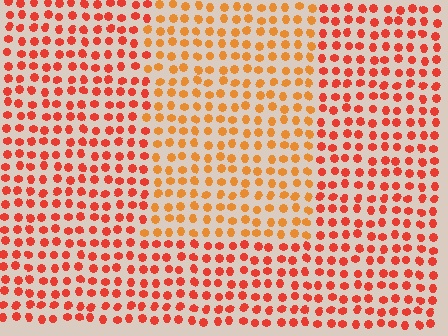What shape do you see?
I see a rectangle.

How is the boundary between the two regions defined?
The boundary is defined purely by a slight shift in hue (about 27 degrees). Spacing, size, and orientation are identical on both sides.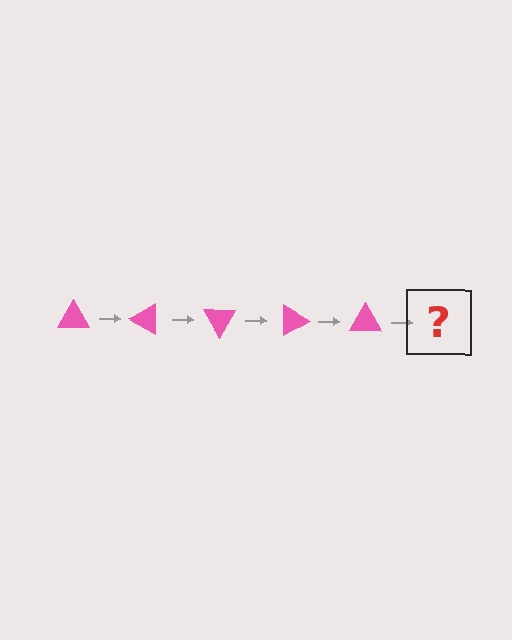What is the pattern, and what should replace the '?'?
The pattern is that the triangle rotates 30 degrees each step. The '?' should be a pink triangle rotated 150 degrees.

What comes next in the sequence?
The next element should be a pink triangle rotated 150 degrees.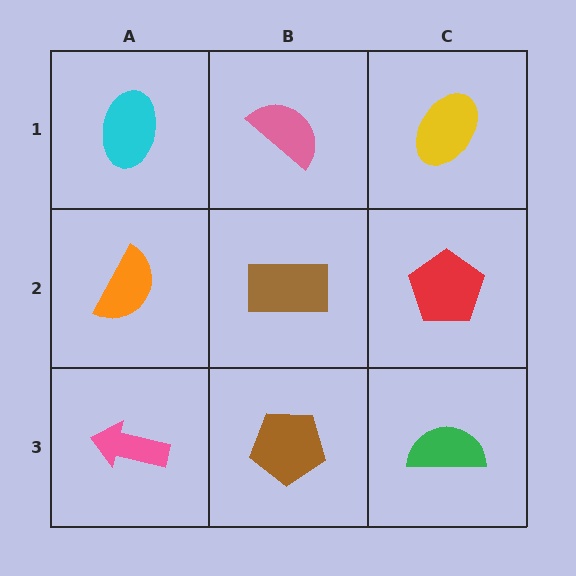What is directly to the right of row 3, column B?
A green semicircle.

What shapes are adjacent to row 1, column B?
A brown rectangle (row 2, column B), a cyan ellipse (row 1, column A), a yellow ellipse (row 1, column C).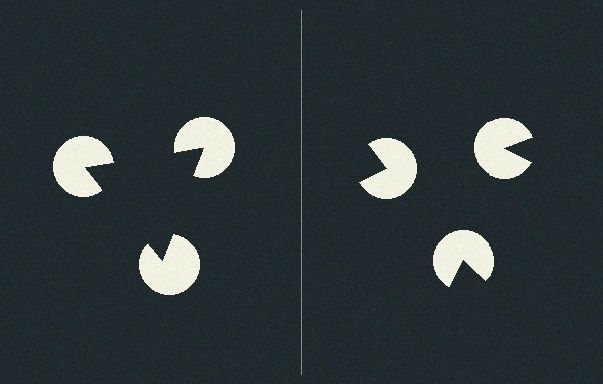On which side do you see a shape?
An illusory triangle appears on the left side. On the right side the wedge cuts are rotated, so no coherent shape forms.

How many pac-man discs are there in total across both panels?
6 — 3 on each side.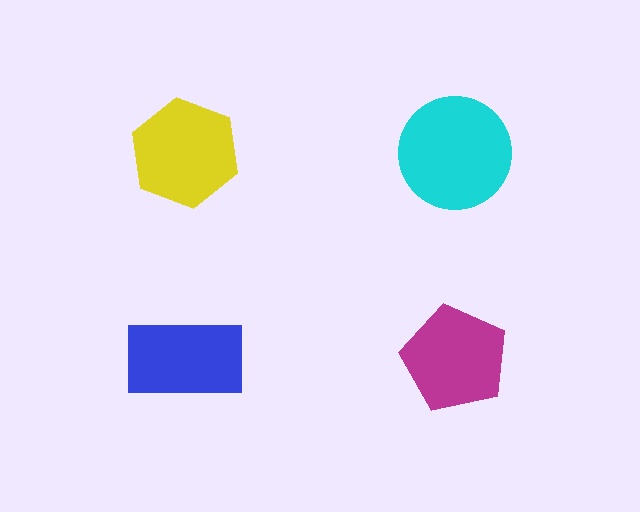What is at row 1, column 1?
A yellow hexagon.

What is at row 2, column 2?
A magenta pentagon.